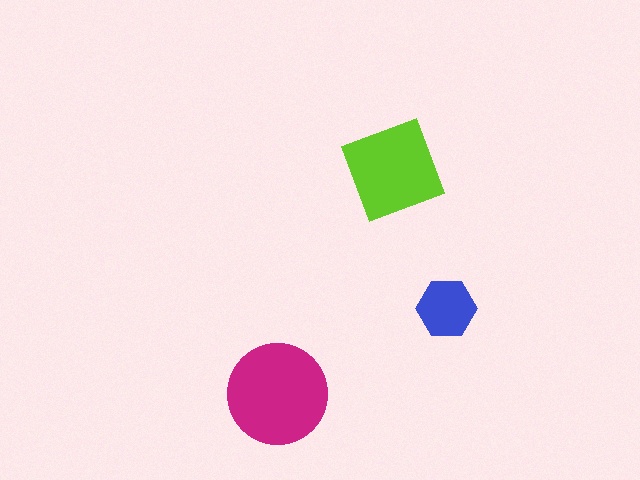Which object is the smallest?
The blue hexagon.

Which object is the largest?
The magenta circle.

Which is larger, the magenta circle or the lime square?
The magenta circle.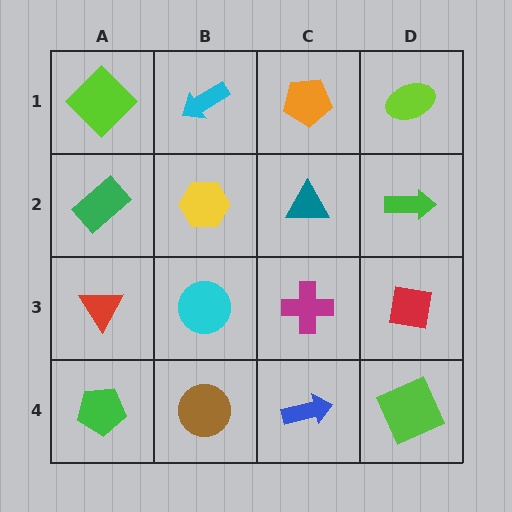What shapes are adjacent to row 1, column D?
A green arrow (row 2, column D), an orange pentagon (row 1, column C).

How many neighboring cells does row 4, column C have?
3.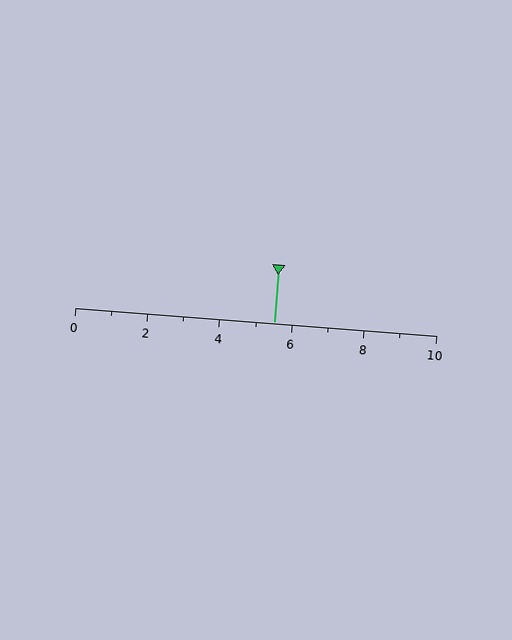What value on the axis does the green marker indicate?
The marker indicates approximately 5.5.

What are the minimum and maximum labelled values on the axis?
The axis runs from 0 to 10.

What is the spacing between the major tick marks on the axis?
The major ticks are spaced 2 apart.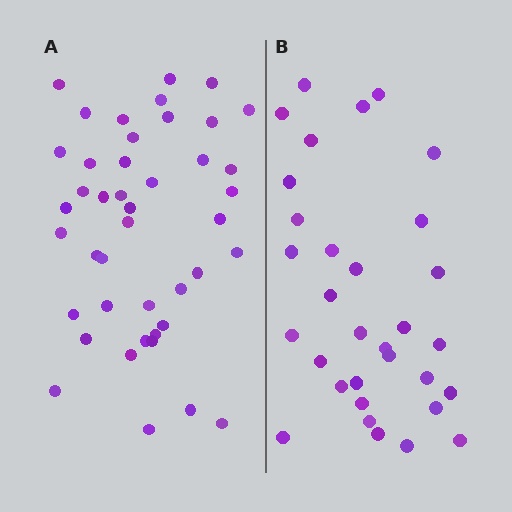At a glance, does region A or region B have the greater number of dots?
Region A (the left region) has more dots.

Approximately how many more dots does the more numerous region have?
Region A has roughly 12 or so more dots than region B.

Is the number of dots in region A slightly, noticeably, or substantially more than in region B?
Region A has noticeably more, but not dramatically so. The ratio is roughly 1.3 to 1.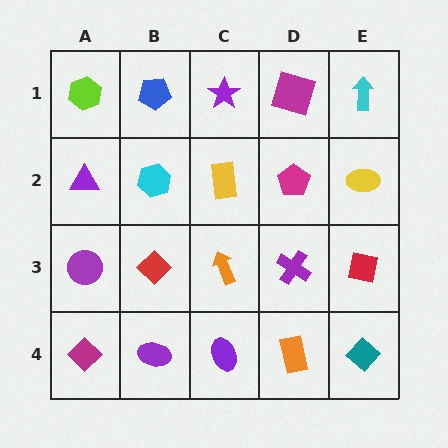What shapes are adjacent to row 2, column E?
A cyan arrow (row 1, column E), a red square (row 3, column E), a magenta pentagon (row 2, column D).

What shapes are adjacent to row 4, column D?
A purple cross (row 3, column D), a purple ellipse (row 4, column C), a teal diamond (row 4, column E).